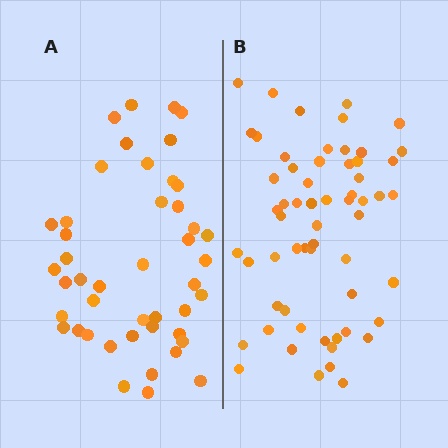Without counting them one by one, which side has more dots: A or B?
Region B (the right region) has more dots.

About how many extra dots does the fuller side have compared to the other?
Region B has approximately 15 more dots than region A.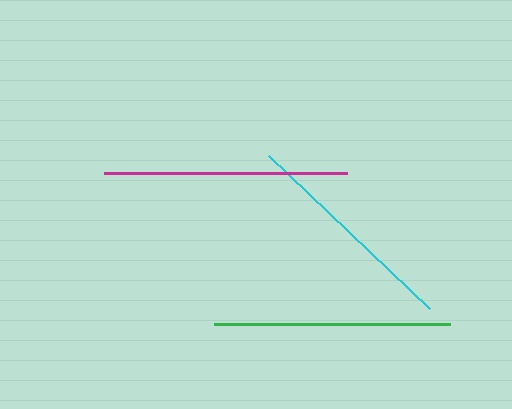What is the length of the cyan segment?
The cyan segment is approximately 221 pixels long.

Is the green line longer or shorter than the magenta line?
The magenta line is longer than the green line.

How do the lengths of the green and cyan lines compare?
The green and cyan lines are approximately the same length.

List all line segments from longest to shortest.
From longest to shortest: magenta, green, cyan.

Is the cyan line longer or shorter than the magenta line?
The magenta line is longer than the cyan line.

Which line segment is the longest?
The magenta line is the longest at approximately 243 pixels.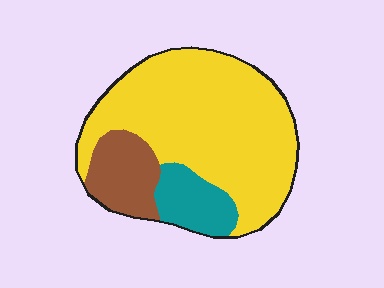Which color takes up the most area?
Yellow, at roughly 70%.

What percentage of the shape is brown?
Brown covers around 15% of the shape.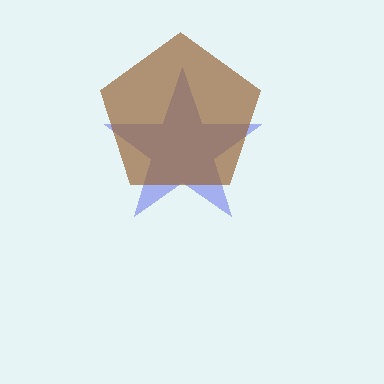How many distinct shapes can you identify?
There are 2 distinct shapes: a blue star, a brown pentagon.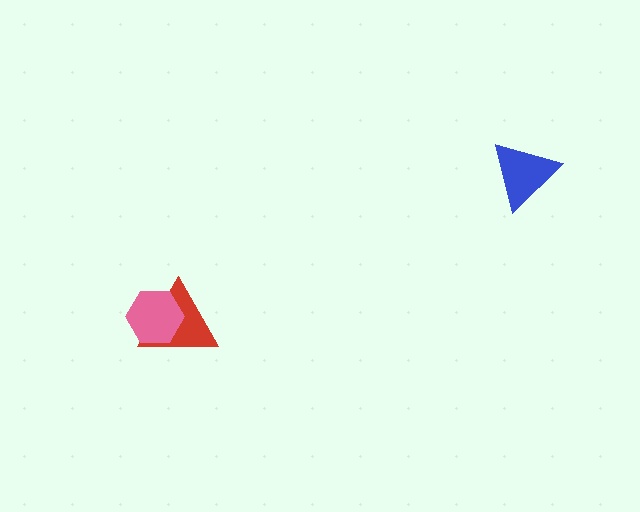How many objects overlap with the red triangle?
1 object overlaps with the red triangle.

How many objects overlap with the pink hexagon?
1 object overlaps with the pink hexagon.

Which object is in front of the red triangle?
The pink hexagon is in front of the red triangle.